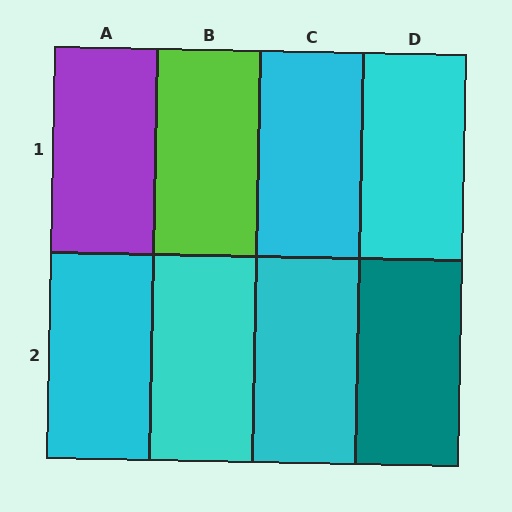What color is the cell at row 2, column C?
Cyan.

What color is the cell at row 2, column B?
Cyan.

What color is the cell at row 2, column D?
Teal.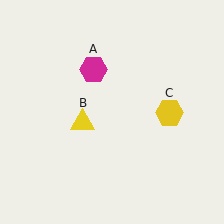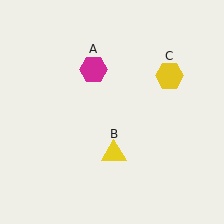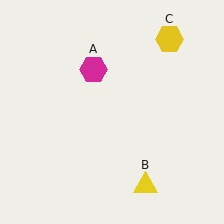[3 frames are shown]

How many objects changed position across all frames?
2 objects changed position: yellow triangle (object B), yellow hexagon (object C).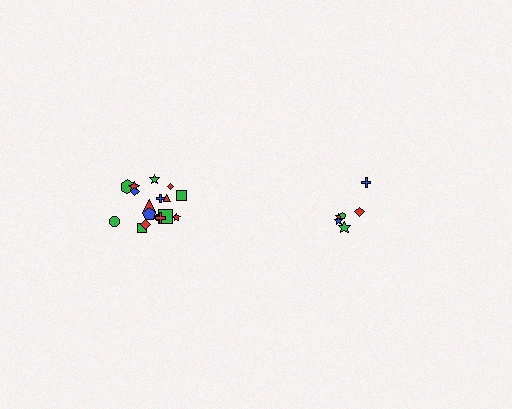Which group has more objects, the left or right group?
The left group.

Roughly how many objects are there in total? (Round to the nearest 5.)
Roughly 25 objects in total.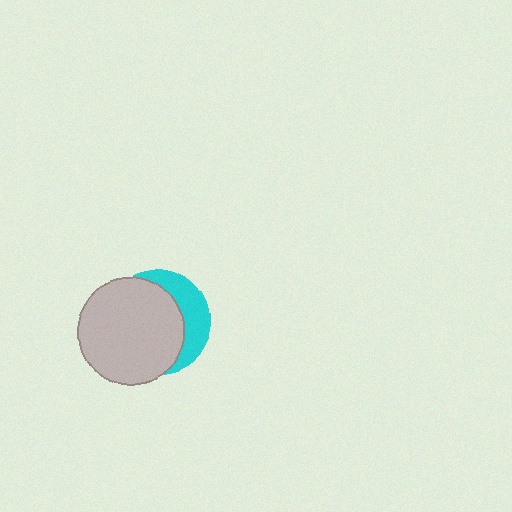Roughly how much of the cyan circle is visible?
A small part of it is visible (roughly 31%).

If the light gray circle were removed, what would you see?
You would see the complete cyan circle.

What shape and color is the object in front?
The object in front is a light gray circle.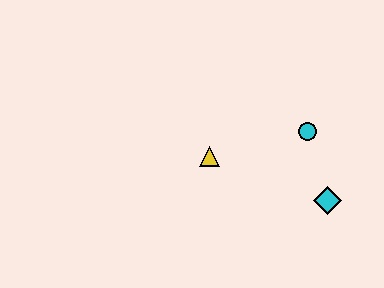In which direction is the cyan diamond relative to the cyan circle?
The cyan diamond is below the cyan circle.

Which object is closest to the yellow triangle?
The cyan circle is closest to the yellow triangle.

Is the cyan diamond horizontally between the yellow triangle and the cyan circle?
No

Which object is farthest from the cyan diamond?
The yellow triangle is farthest from the cyan diamond.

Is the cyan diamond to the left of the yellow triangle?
No